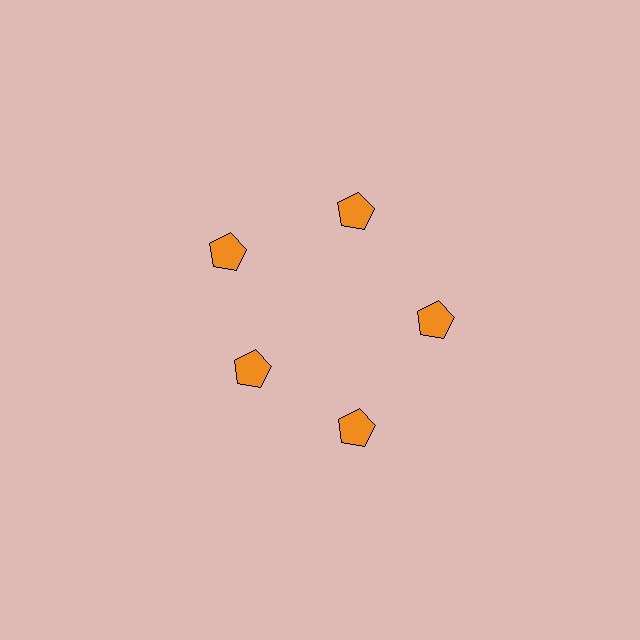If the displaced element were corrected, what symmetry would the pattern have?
It would have 5-fold rotational symmetry — the pattern would map onto itself every 72 degrees.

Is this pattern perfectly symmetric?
No. The 5 orange pentagons are arranged in a ring, but one element near the 8 o'clock position is pulled inward toward the center, breaking the 5-fold rotational symmetry.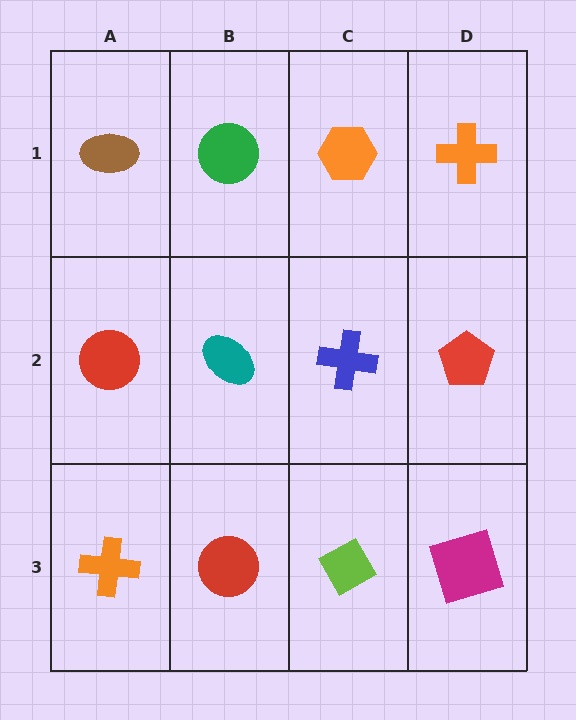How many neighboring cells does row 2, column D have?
3.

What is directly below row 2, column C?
A lime diamond.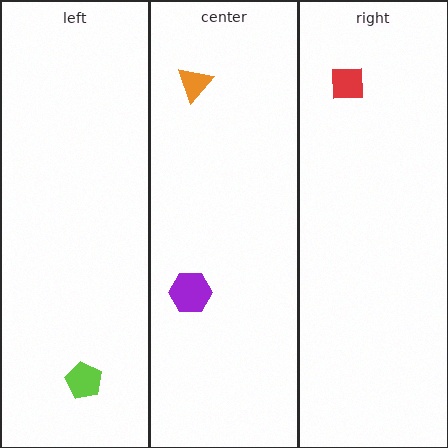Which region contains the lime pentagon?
The left region.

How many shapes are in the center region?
2.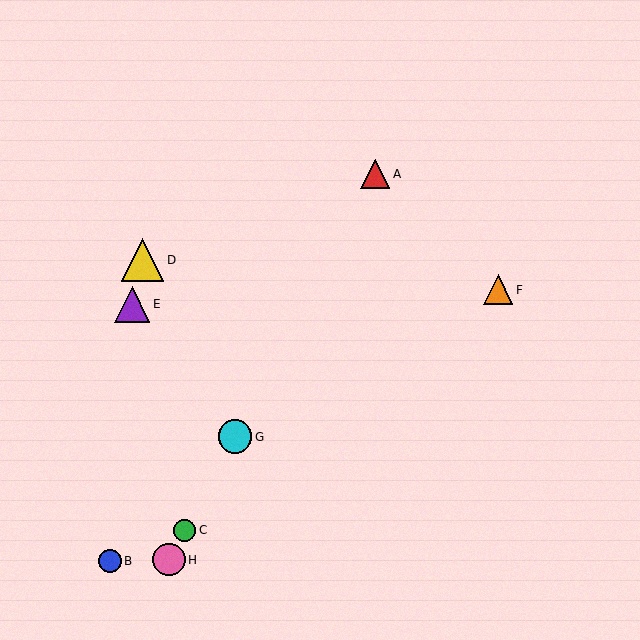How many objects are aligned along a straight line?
4 objects (A, C, G, H) are aligned along a straight line.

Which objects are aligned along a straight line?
Objects A, C, G, H are aligned along a straight line.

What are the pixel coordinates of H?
Object H is at (169, 560).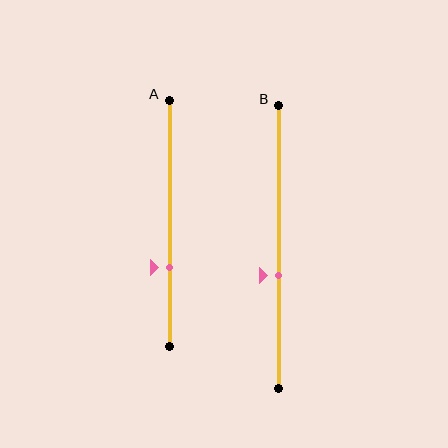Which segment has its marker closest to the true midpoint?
Segment B has its marker closest to the true midpoint.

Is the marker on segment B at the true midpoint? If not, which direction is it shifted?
No, the marker on segment B is shifted downward by about 10% of the segment length.